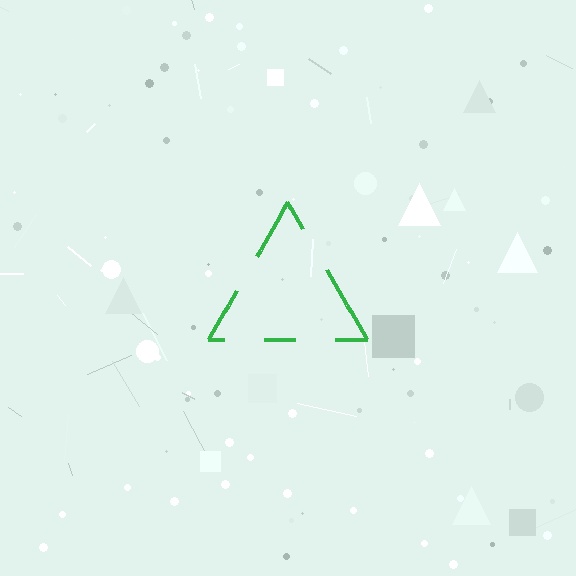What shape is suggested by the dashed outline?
The dashed outline suggests a triangle.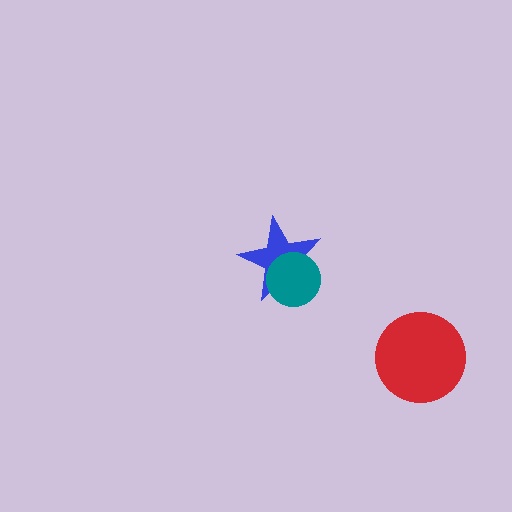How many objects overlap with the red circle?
0 objects overlap with the red circle.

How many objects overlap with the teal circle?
1 object overlaps with the teal circle.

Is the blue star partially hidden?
Yes, it is partially covered by another shape.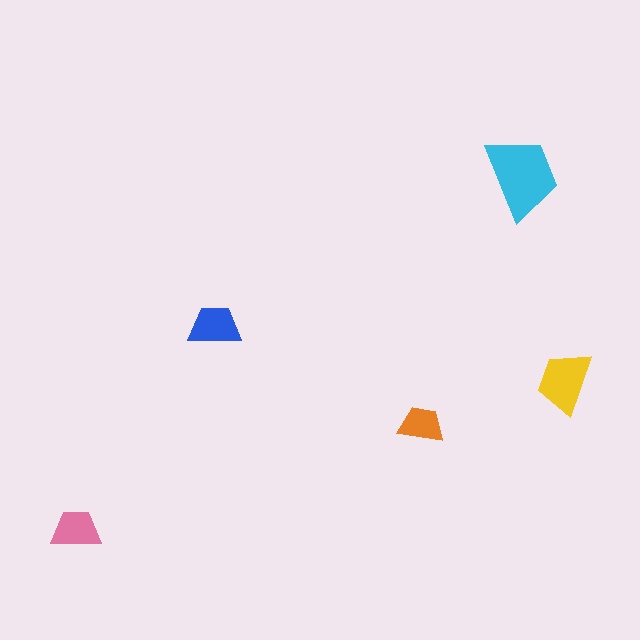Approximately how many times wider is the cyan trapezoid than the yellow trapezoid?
About 1.5 times wider.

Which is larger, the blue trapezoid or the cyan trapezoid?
The cyan one.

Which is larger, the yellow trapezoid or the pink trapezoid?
The yellow one.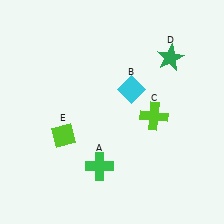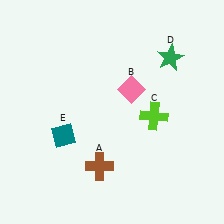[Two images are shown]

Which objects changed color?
A changed from green to brown. B changed from cyan to pink. E changed from lime to teal.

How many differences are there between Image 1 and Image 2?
There are 3 differences between the two images.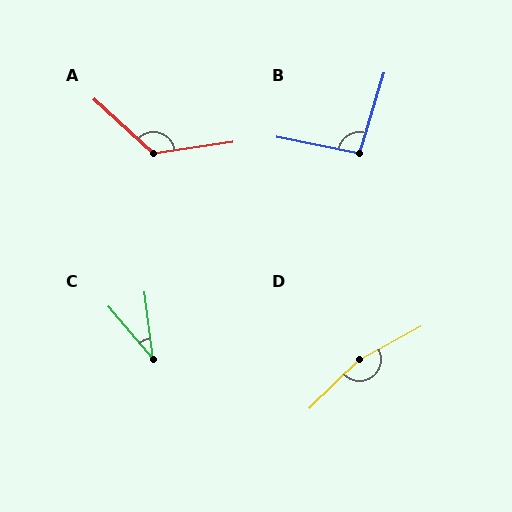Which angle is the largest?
D, at approximately 164 degrees.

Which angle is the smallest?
C, at approximately 33 degrees.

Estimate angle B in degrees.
Approximately 96 degrees.